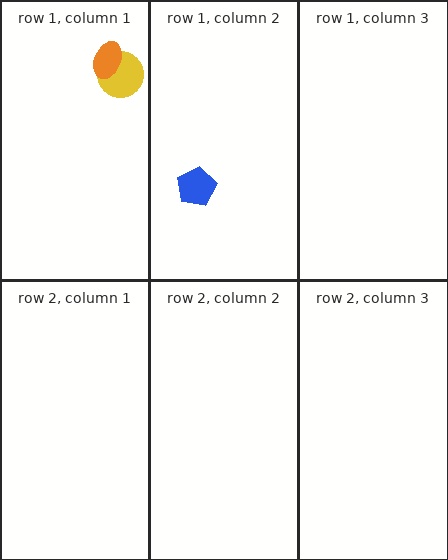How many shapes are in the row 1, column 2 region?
1.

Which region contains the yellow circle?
The row 1, column 1 region.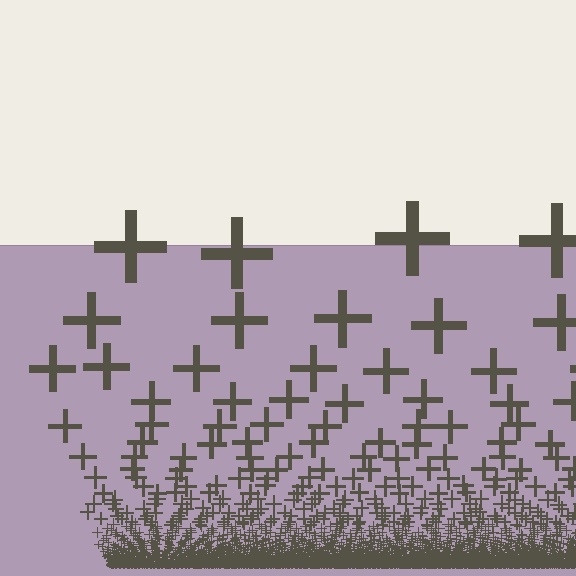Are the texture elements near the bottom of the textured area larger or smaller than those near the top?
Smaller. The gradient is inverted — elements near the bottom are smaller and denser.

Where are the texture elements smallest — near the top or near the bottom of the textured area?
Near the bottom.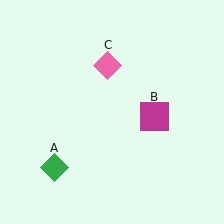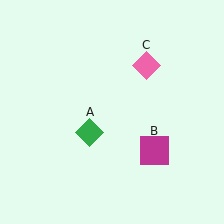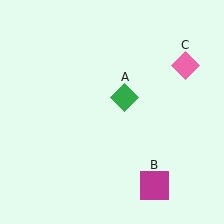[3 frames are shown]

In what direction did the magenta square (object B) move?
The magenta square (object B) moved down.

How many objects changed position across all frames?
3 objects changed position: green diamond (object A), magenta square (object B), pink diamond (object C).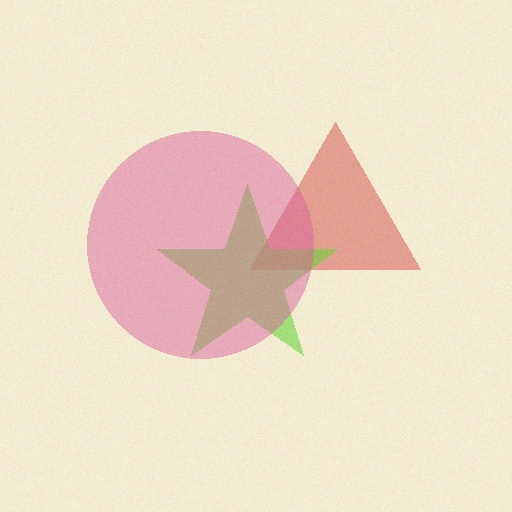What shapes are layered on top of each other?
The layered shapes are: a red triangle, a lime star, a pink circle.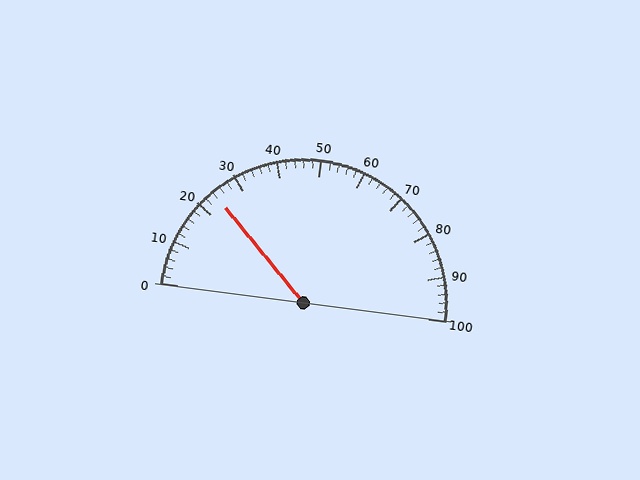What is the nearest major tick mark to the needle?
The nearest major tick mark is 20.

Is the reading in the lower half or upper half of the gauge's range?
The reading is in the lower half of the range (0 to 100).